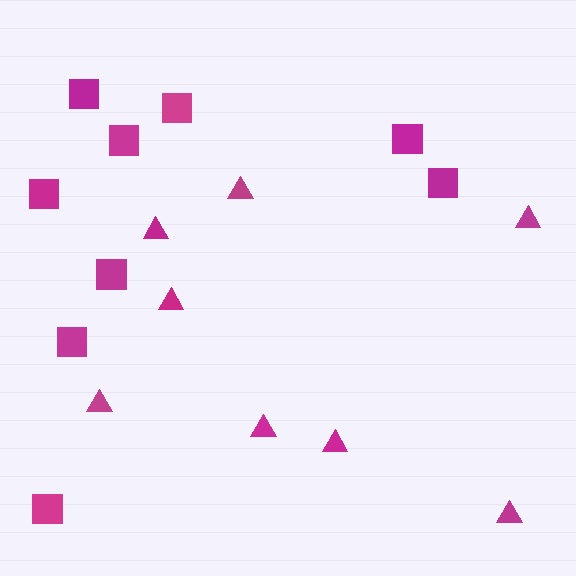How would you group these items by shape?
There are 2 groups: one group of triangles (8) and one group of squares (9).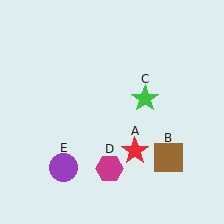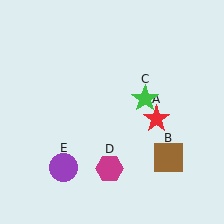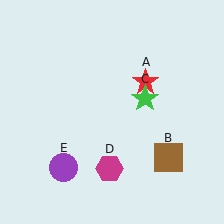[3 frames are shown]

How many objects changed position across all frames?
1 object changed position: red star (object A).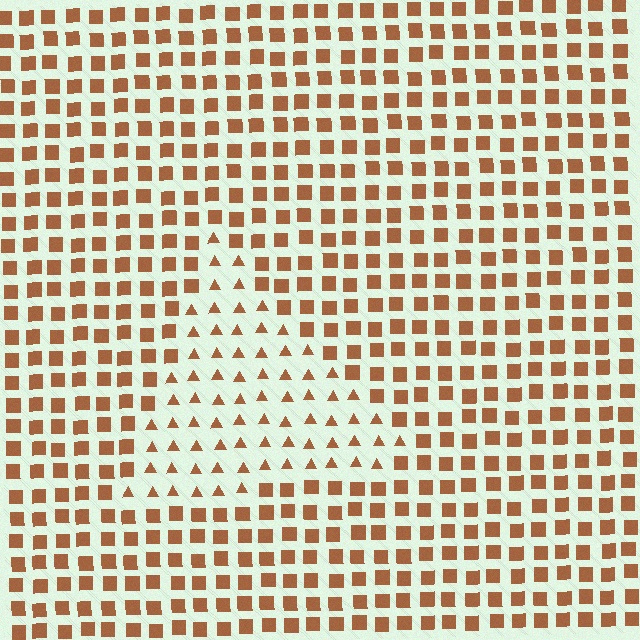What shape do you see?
I see a triangle.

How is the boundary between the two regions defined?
The boundary is defined by a change in element shape: triangles inside vs. squares outside. All elements share the same color and spacing.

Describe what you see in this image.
The image is filled with small brown elements arranged in a uniform grid. A triangle-shaped region contains triangles, while the surrounding area contains squares. The boundary is defined purely by the change in element shape.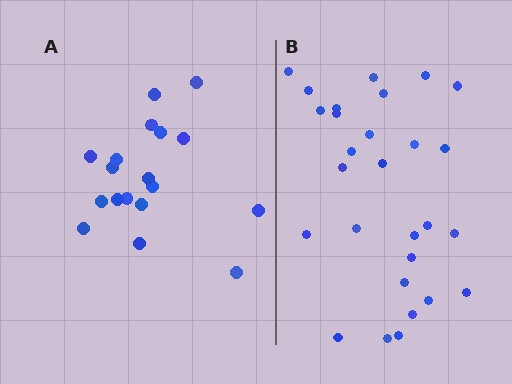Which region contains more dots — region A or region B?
Region B (the right region) has more dots.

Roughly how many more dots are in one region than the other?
Region B has roughly 10 or so more dots than region A.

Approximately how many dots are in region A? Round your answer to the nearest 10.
About 20 dots. (The exact count is 18, which rounds to 20.)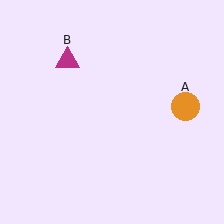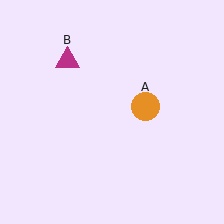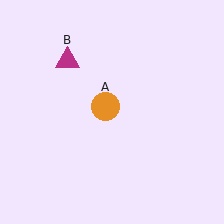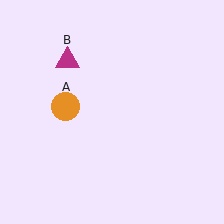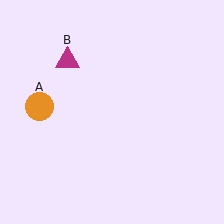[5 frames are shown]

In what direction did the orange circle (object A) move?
The orange circle (object A) moved left.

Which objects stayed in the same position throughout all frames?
Magenta triangle (object B) remained stationary.